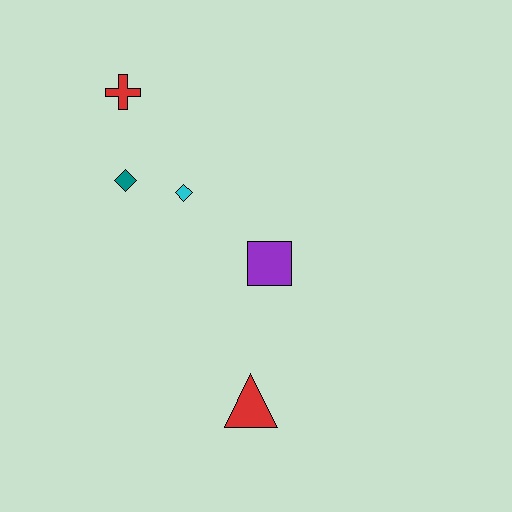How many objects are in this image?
There are 5 objects.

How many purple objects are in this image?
There is 1 purple object.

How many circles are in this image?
There are no circles.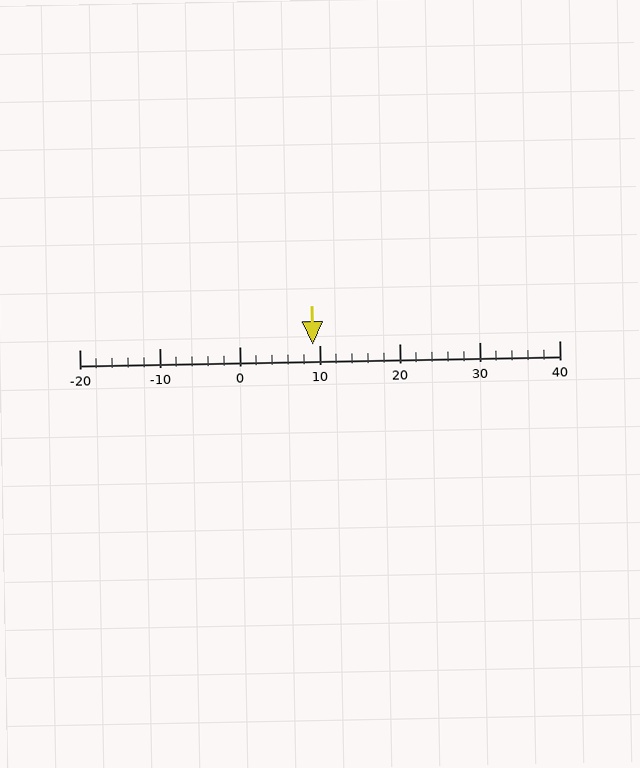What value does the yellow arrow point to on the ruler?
The yellow arrow points to approximately 9.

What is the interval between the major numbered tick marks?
The major tick marks are spaced 10 units apart.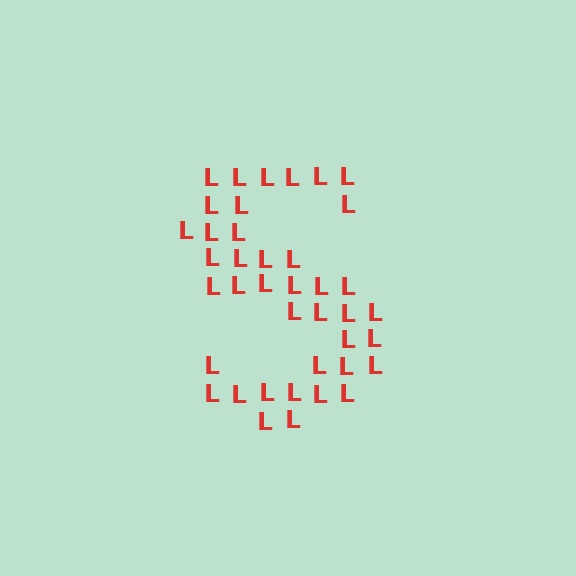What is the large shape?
The large shape is the letter S.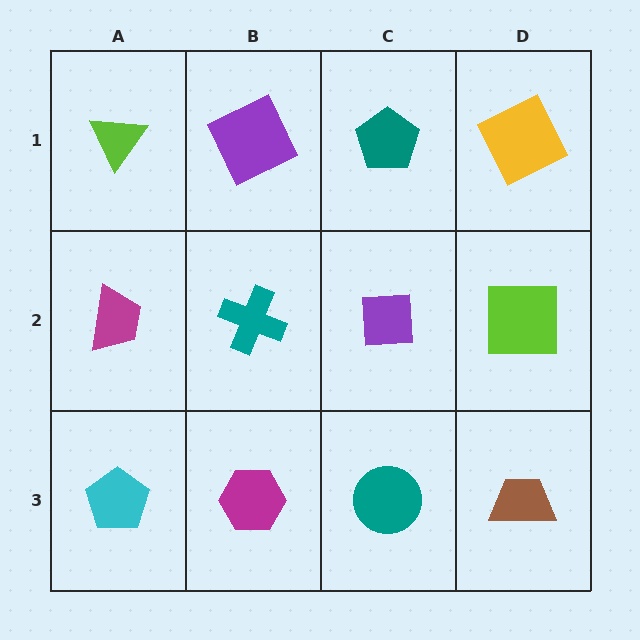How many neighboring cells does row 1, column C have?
3.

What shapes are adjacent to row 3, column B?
A teal cross (row 2, column B), a cyan pentagon (row 3, column A), a teal circle (row 3, column C).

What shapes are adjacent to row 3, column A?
A magenta trapezoid (row 2, column A), a magenta hexagon (row 3, column B).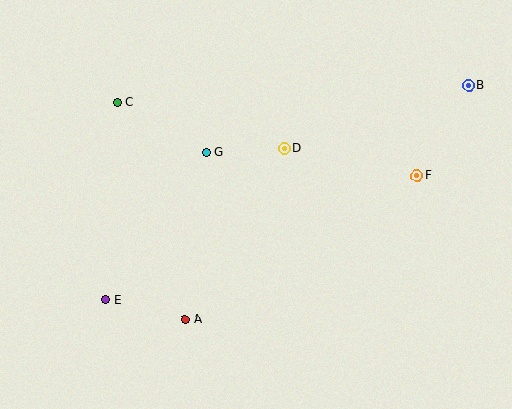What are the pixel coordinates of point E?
Point E is at (106, 300).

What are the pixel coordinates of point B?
Point B is at (469, 86).